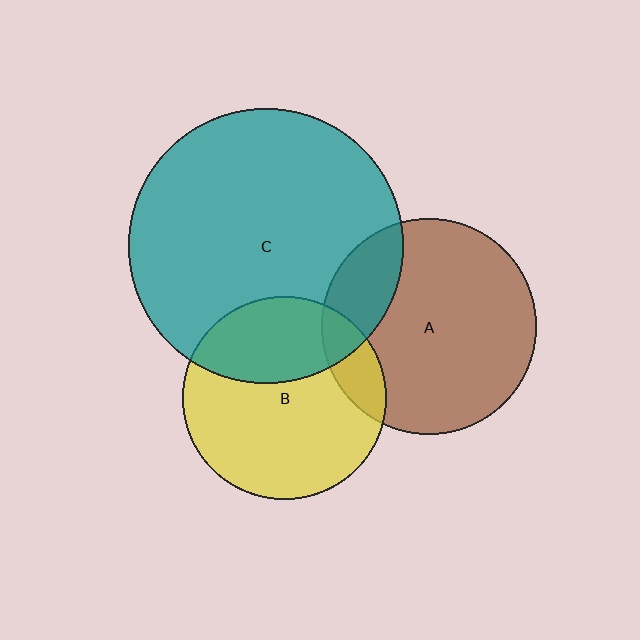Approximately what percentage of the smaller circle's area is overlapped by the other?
Approximately 35%.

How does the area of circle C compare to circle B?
Approximately 1.8 times.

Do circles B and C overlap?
Yes.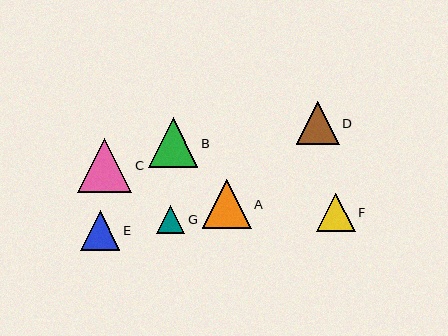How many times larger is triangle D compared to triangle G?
Triangle D is approximately 1.5 times the size of triangle G.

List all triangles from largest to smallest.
From largest to smallest: C, B, A, D, E, F, G.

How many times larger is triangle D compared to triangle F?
Triangle D is approximately 1.1 times the size of triangle F.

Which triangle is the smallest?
Triangle G is the smallest with a size of approximately 28 pixels.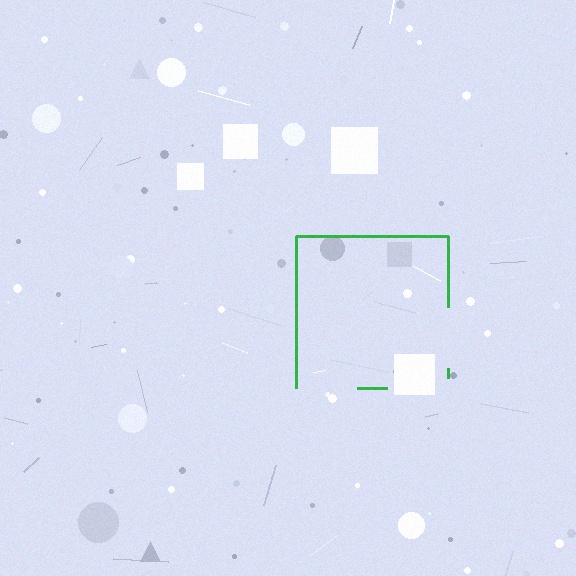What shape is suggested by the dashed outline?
The dashed outline suggests a square.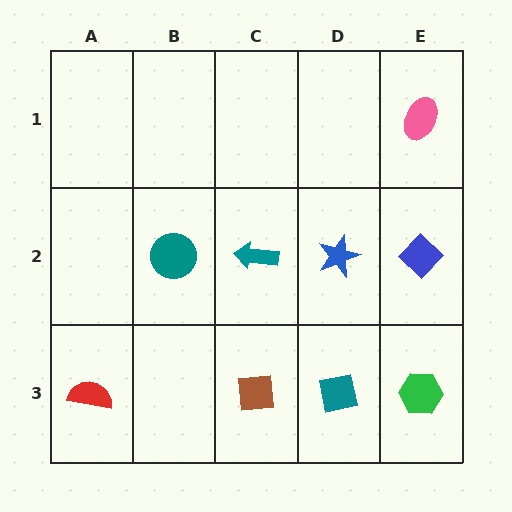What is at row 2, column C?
A teal arrow.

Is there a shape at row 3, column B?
No, that cell is empty.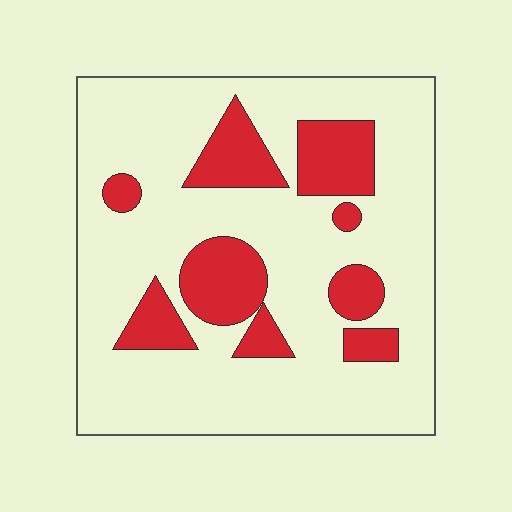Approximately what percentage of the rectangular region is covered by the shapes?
Approximately 20%.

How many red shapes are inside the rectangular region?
9.